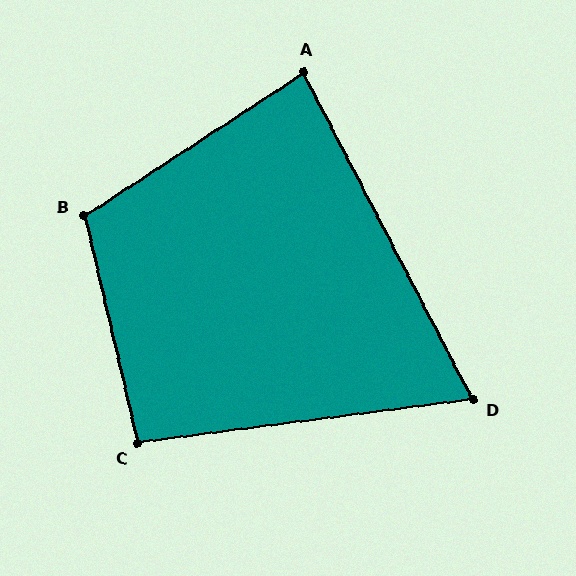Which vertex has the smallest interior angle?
D, at approximately 70 degrees.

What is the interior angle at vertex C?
Approximately 96 degrees (obtuse).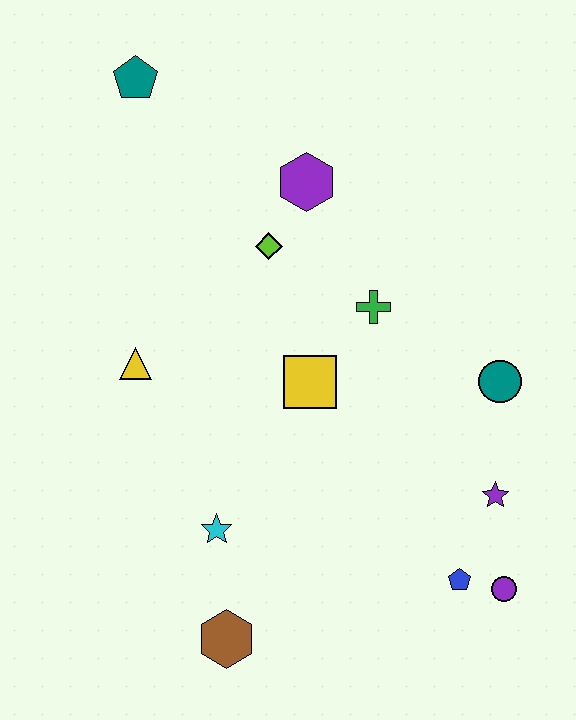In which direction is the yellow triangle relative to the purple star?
The yellow triangle is to the left of the purple star.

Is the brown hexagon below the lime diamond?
Yes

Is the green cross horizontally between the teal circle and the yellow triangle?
Yes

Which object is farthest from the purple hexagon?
The brown hexagon is farthest from the purple hexagon.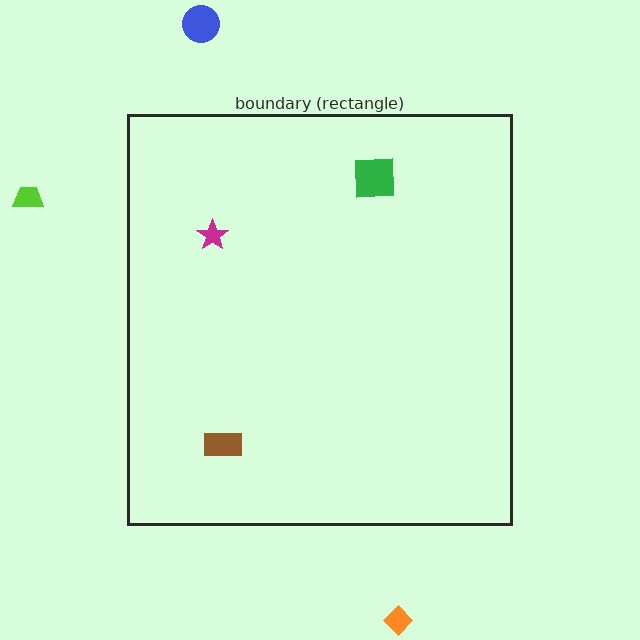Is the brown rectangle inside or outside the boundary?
Inside.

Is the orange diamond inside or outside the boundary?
Outside.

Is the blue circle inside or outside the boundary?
Outside.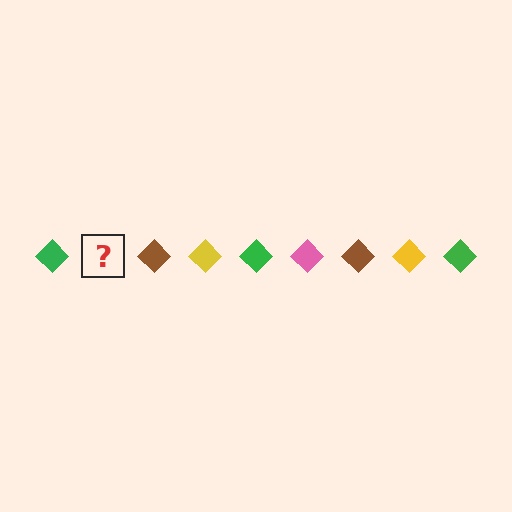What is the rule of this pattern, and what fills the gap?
The rule is that the pattern cycles through green, pink, brown, yellow diamonds. The gap should be filled with a pink diamond.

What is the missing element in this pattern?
The missing element is a pink diamond.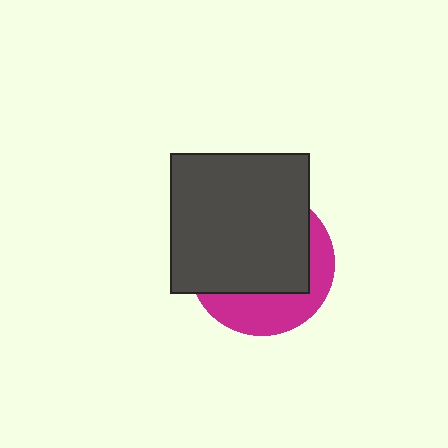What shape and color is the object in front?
The object in front is a dark gray square.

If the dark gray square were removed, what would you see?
You would see the complete magenta circle.